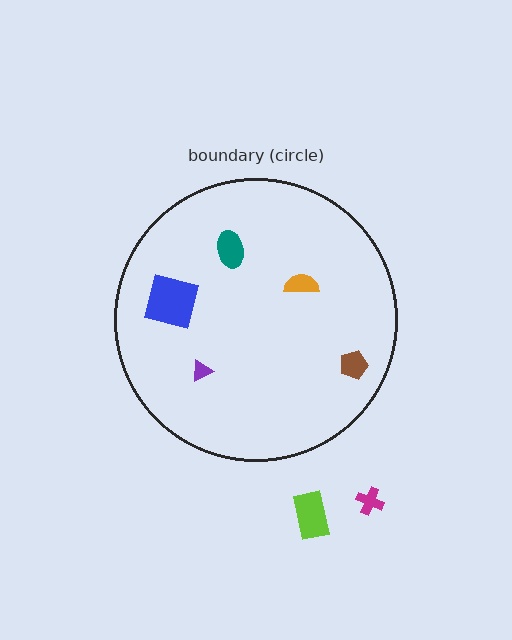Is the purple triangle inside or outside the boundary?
Inside.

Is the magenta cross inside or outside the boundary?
Outside.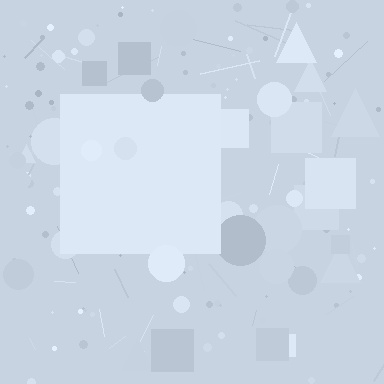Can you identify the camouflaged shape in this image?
The camouflaged shape is a square.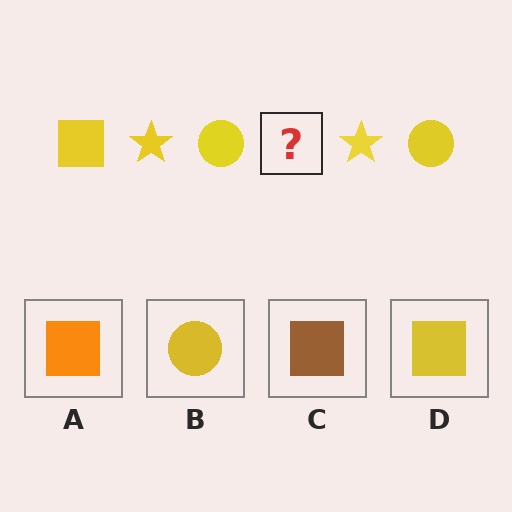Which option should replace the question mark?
Option D.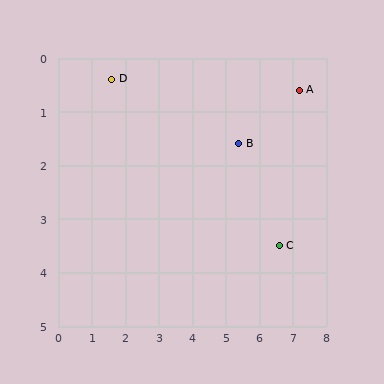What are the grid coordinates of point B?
Point B is at approximately (5.4, 1.6).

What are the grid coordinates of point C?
Point C is at approximately (6.6, 3.5).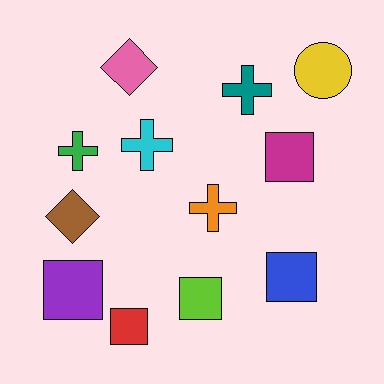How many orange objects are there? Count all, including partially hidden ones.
There is 1 orange object.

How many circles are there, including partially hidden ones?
There is 1 circle.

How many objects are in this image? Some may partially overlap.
There are 12 objects.